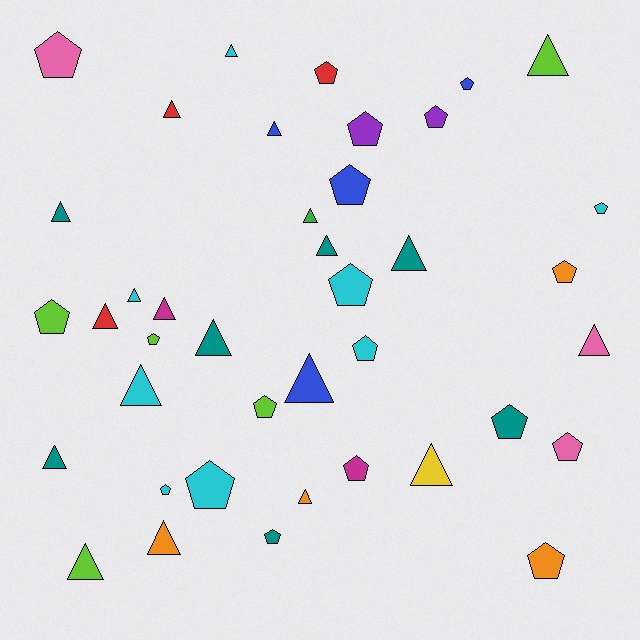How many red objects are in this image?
There are 3 red objects.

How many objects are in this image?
There are 40 objects.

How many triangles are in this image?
There are 20 triangles.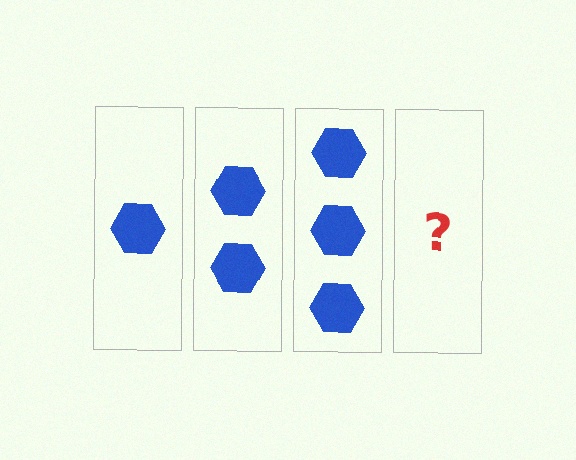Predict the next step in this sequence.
The next step is 4 hexagons.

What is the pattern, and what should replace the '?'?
The pattern is that each step adds one more hexagon. The '?' should be 4 hexagons.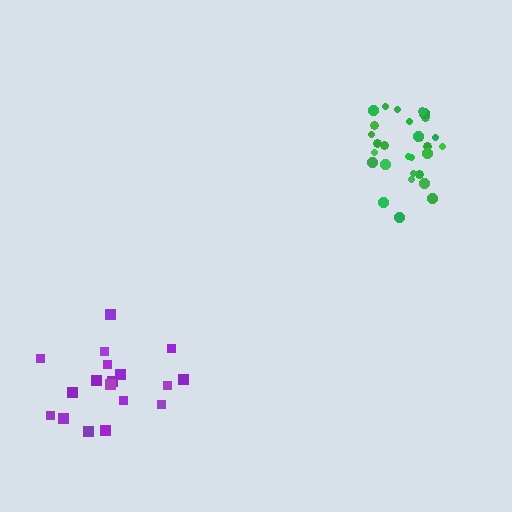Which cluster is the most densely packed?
Green.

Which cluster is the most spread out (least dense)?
Purple.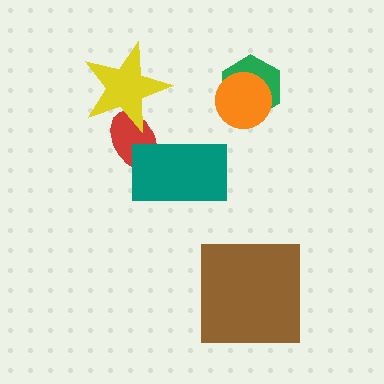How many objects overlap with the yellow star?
1 object overlaps with the yellow star.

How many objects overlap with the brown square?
0 objects overlap with the brown square.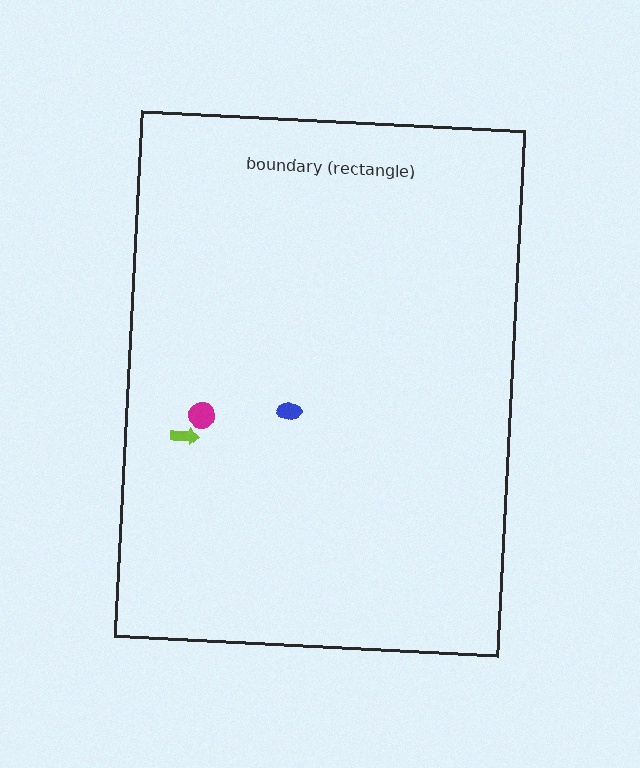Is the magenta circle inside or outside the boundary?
Inside.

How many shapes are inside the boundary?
3 inside, 0 outside.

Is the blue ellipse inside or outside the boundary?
Inside.